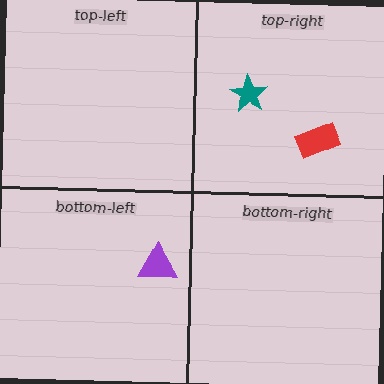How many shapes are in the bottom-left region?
1.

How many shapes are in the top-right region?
2.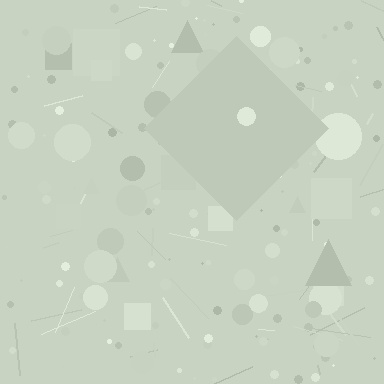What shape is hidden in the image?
A diamond is hidden in the image.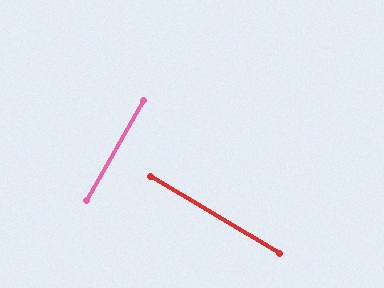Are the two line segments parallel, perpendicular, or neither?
Perpendicular — they meet at approximately 88°.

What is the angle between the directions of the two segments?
Approximately 88 degrees.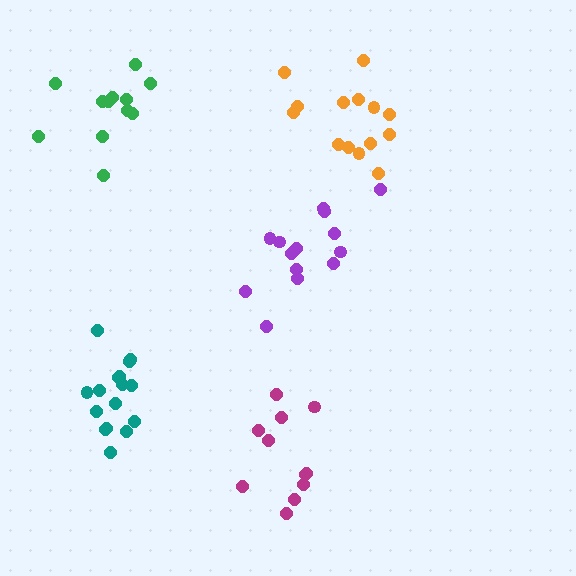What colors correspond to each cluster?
The clusters are colored: teal, magenta, purple, orange, green.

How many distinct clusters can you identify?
There are 5 distinct clusters.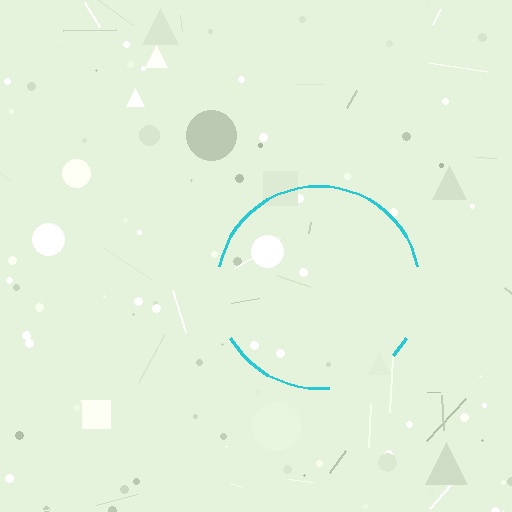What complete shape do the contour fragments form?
The contour fragments form a circle.